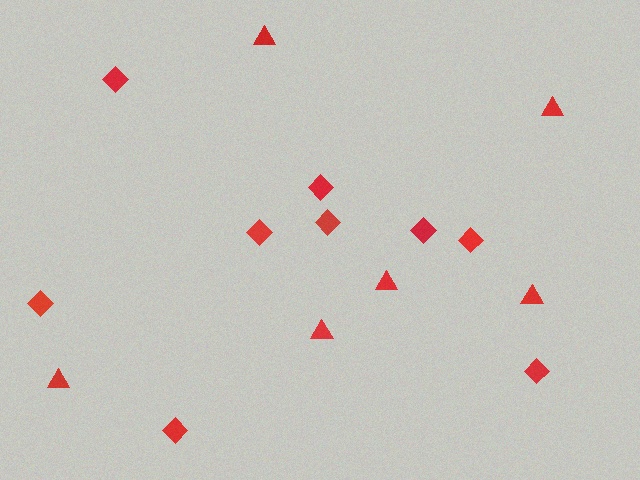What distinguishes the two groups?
There are 2 groups: one group of diamonds (9) and one group of triangles (6).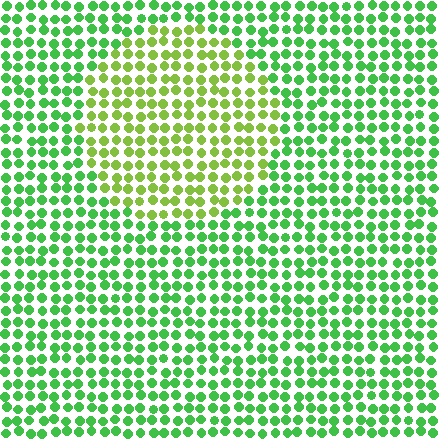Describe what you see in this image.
The image is filled with small green elements in a uniform arrangement. A circle-shaped region is visible where the elements are tinted to a slightly different hue, forming a subtle color boundary.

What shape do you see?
I see a circle.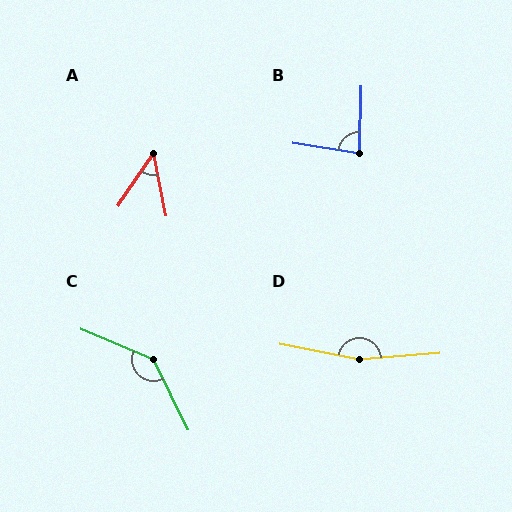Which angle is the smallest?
A, at approximately 45 degrees.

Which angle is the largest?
D, at approximately 164 degrees.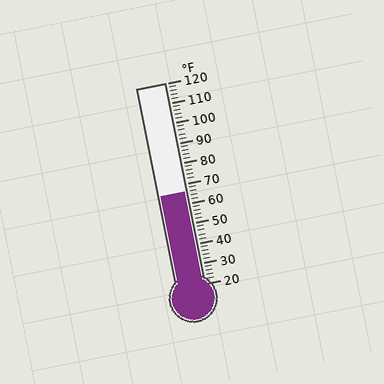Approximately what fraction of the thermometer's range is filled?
The thermometer is filled to approximately 45% of its range.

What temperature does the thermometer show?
The thermometer shows approximately 66°F.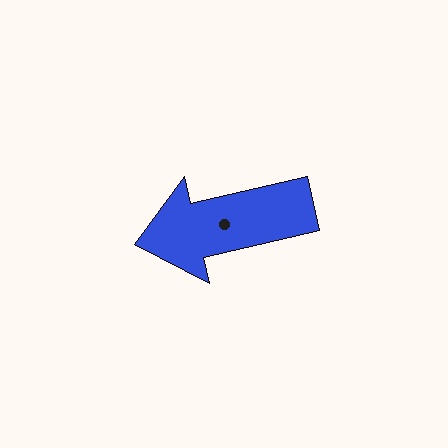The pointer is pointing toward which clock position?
Roughly 9 o'clock.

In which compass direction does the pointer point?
West.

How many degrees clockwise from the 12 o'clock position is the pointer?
Approximately 257 degrees.